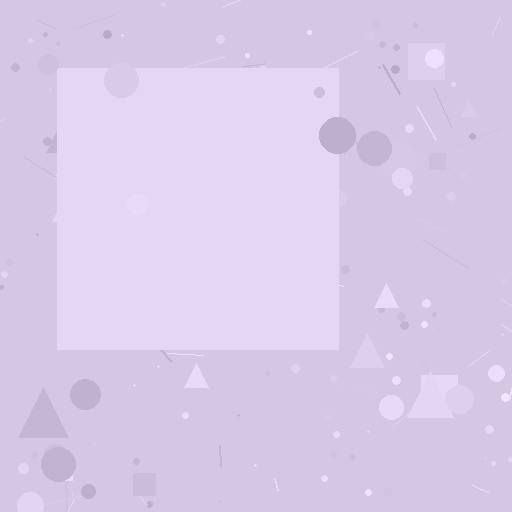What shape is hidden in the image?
A square is hidden in the image.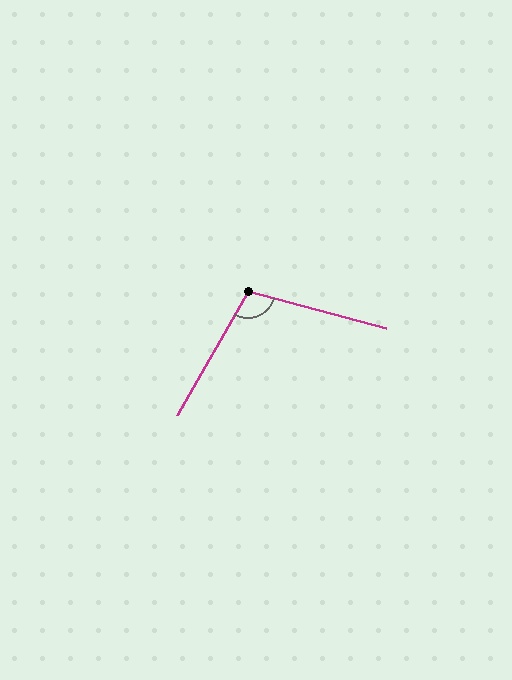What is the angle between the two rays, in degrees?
Approximately 105 degrees.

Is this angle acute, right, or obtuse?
It is obtuse.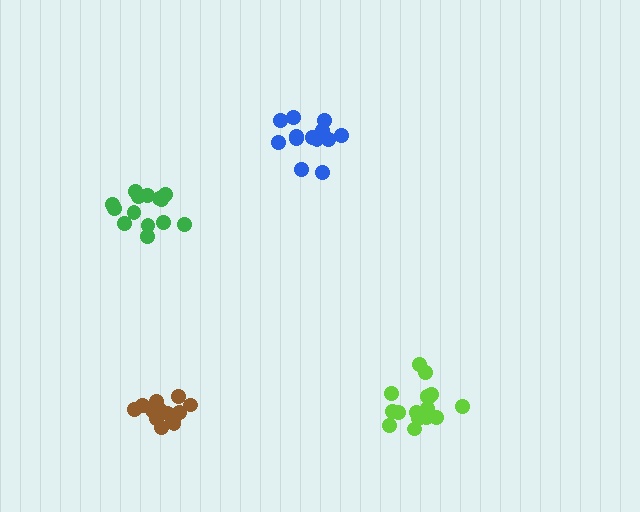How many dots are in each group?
Group 1: 14 dots, Group 2: 13 dots, Group 3: 16 dots, Group 4: 13 dots (56 total).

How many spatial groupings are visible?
There are 4 spatial groupings.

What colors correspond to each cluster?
The clusters are colored: green, brown, lime, blue.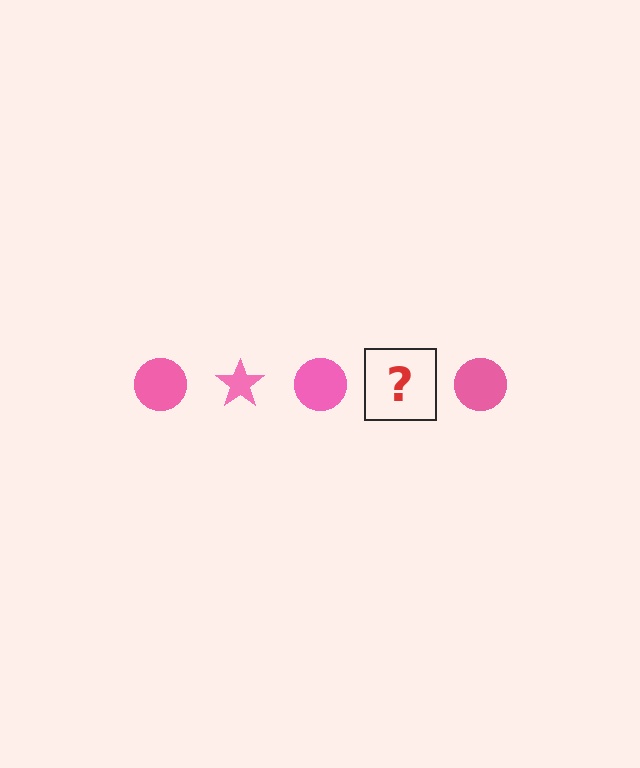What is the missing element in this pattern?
The missing element is a pink star.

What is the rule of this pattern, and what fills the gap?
The rule is that the pattern cycles through circle, star shapes in pink. The gap should be filled with a pink star.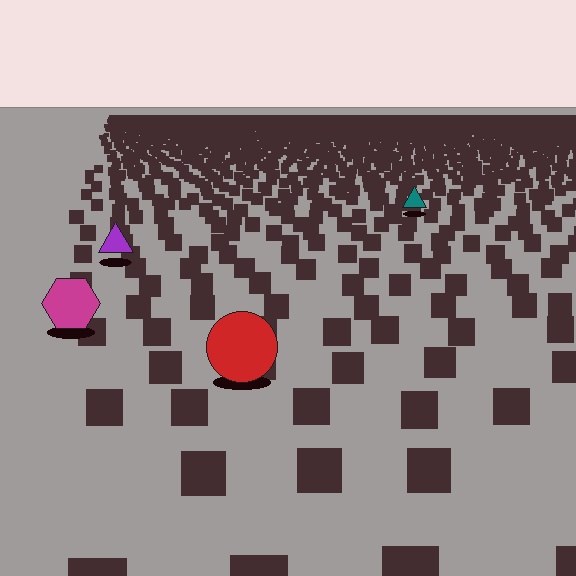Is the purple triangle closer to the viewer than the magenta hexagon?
No. The magenta hexagon is closer — you can tell from the texture gradient: the ground texture is coarser near it.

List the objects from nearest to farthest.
From nearest to farthest: the red circle, the magenta hexagon, the purple triangle, the teal triangle.